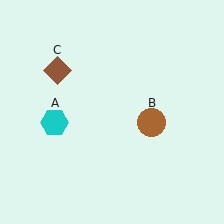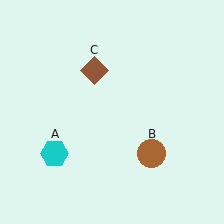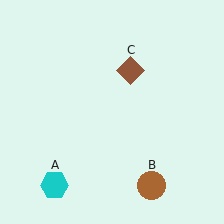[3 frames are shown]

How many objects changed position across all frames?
3 objects changed position: cyan hexagon (object A), brown circle (object B), brown diamond (object C).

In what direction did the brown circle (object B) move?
The brown circle (object B) moved down.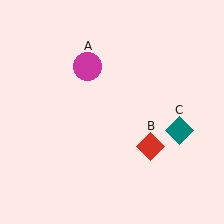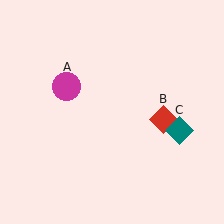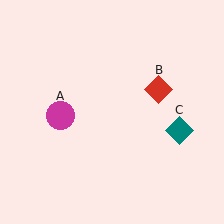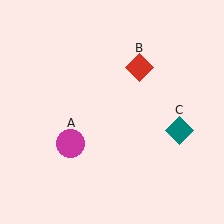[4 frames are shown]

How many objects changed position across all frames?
2 objects changed position: magenta circle (object A), red diamond (object B).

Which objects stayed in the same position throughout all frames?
Teal diamond (object C) remained stationary.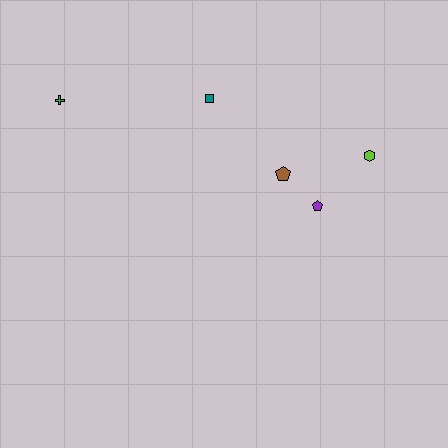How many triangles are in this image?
There are no triangles.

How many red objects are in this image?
There are no red objects.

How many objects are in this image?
There are 5 objects.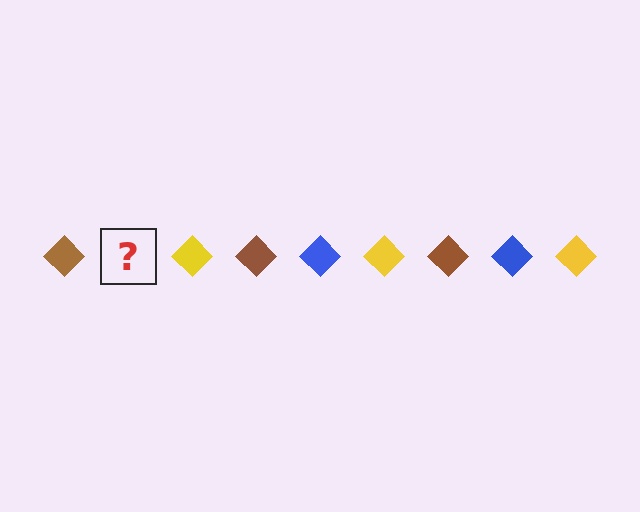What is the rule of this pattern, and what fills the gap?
The rule is that the pattern cycles through brown, blue, yellow diamonds. The gap should be filled with a blue diamond.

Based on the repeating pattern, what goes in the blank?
The blank should be a blue diamond.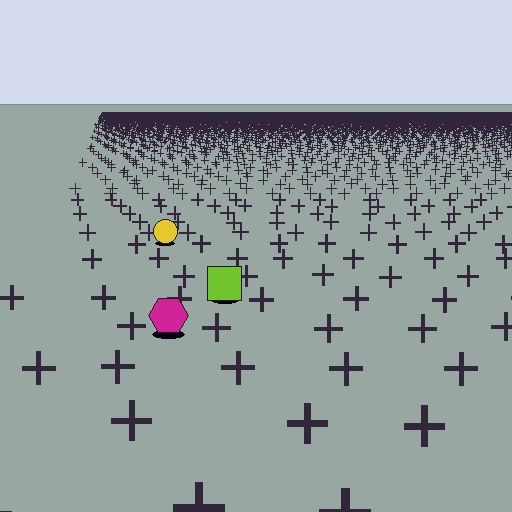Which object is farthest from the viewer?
The yellow circle is farthest from the viewer. It appears smaller and the ground texture around it is denser.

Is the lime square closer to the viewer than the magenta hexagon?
No. The magenta hexagon is closer — you can tell from the texture gradient: the ground texture is coarser near it.